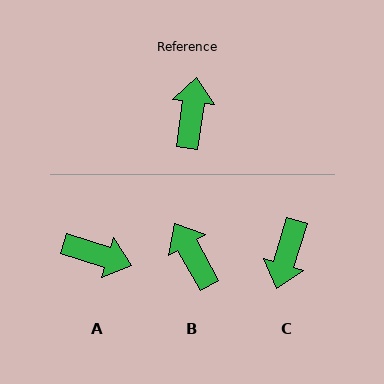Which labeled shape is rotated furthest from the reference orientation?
C, about 171 degrees away.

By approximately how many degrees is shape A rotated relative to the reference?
Approximately 100 degrees clockwise.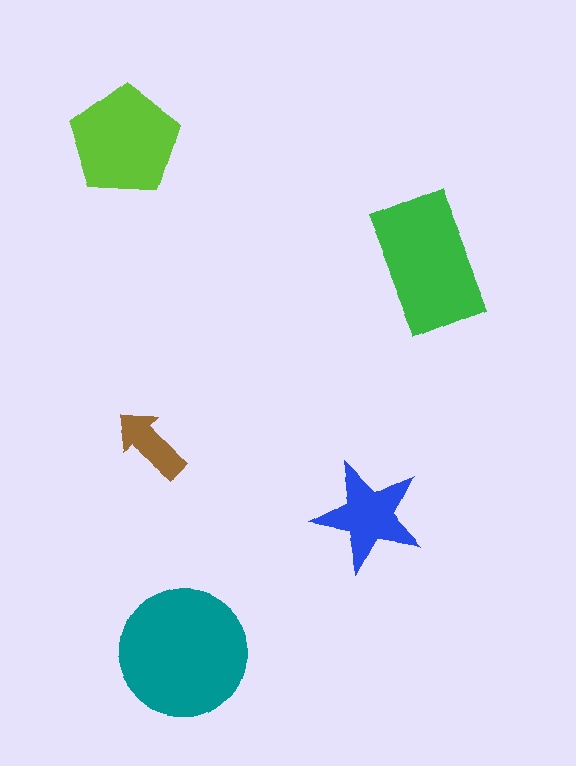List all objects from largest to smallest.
The teal circle, the green rectangle, the lime pentagon, the blue star, the brown arrow.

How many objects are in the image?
There are 5 objects in the image.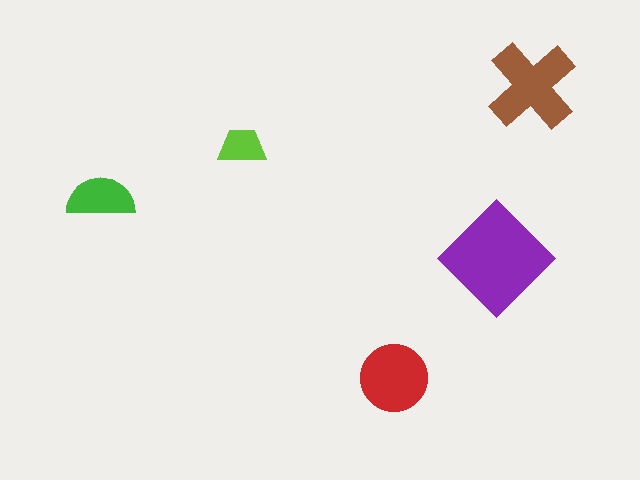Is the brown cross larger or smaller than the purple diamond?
Smaller.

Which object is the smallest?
The lime trapezoid.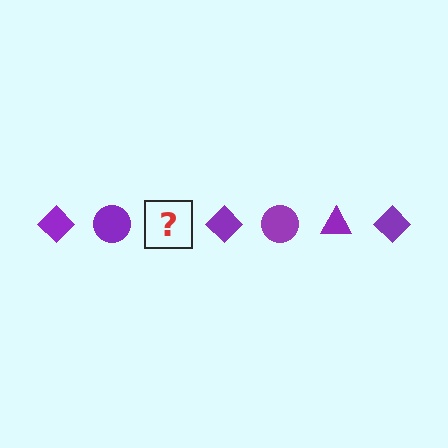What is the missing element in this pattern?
The missing element is a purple triangle.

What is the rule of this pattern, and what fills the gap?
The rule is that the pattern cycles through diamond, circle, triangle shapes in purple. The gap should be filled with a purple triangle.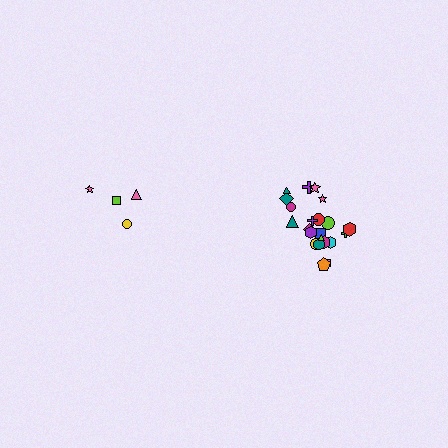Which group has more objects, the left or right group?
The right group.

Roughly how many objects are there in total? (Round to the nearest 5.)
Roughly 25 objects in total.